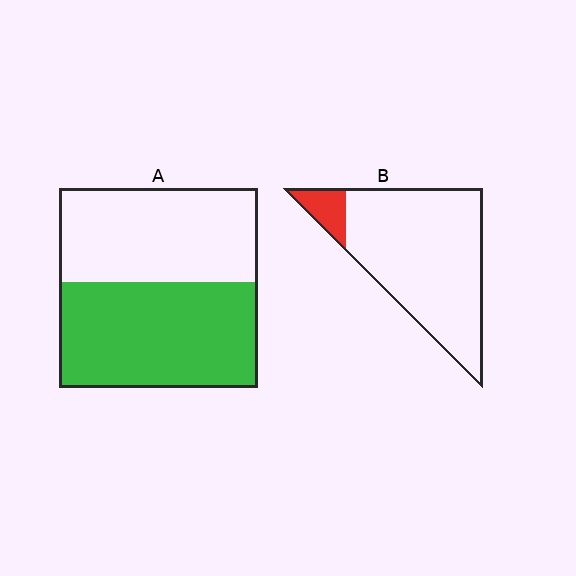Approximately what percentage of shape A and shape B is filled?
A is approximately 55% and B is approximately 10%.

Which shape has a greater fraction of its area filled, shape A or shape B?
Shape A.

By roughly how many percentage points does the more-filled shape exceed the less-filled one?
By roughly 45 percentage points (A over B).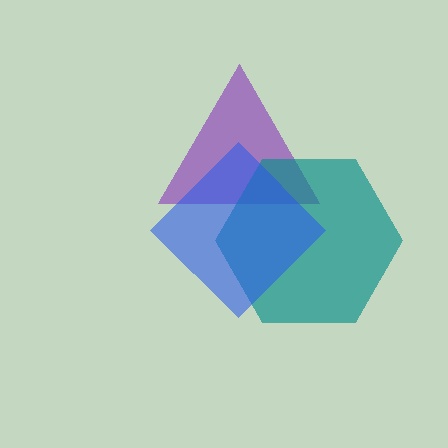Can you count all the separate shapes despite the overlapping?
Yes, there are 3 separate shapes.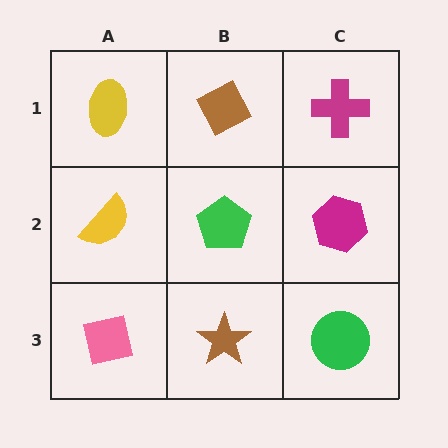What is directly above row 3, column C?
A magenta hexagon.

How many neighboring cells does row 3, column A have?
2.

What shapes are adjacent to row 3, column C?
A magenta hexagon (row 2, column C), a brown star (row 3, column B).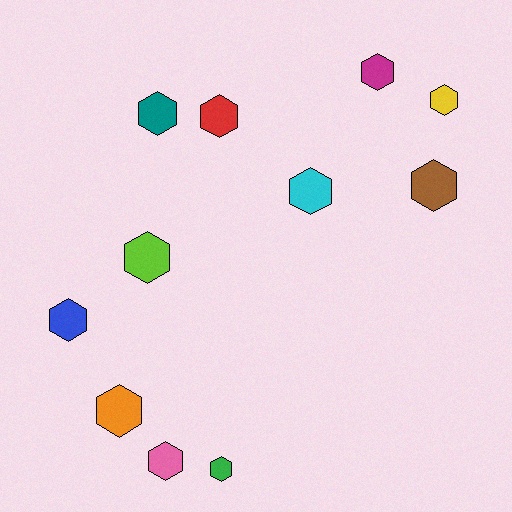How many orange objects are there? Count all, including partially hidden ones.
There is 1 orange object.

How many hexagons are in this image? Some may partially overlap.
There are 11 hexagons.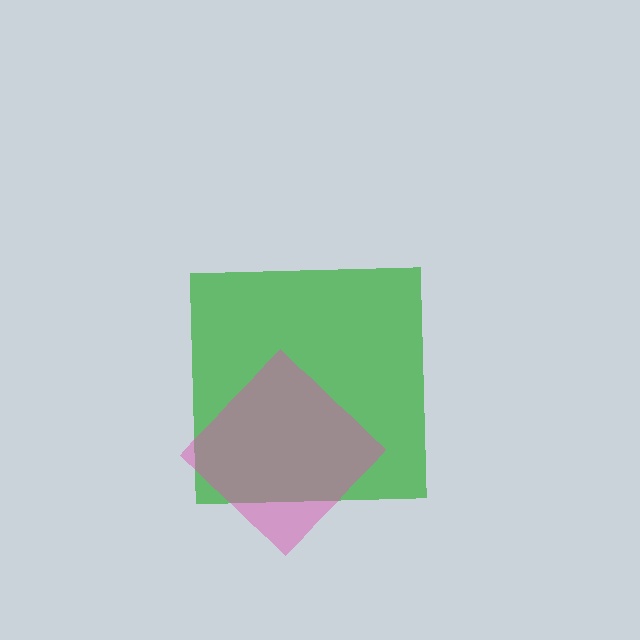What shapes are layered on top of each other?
The layered shapes are: a green square, a pink diamond.